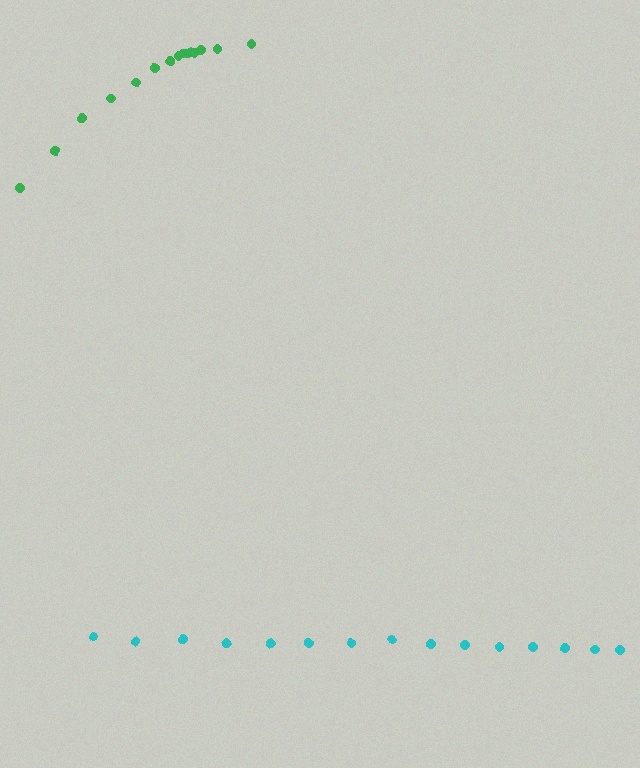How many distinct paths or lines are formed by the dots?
There are 2 distinct paths.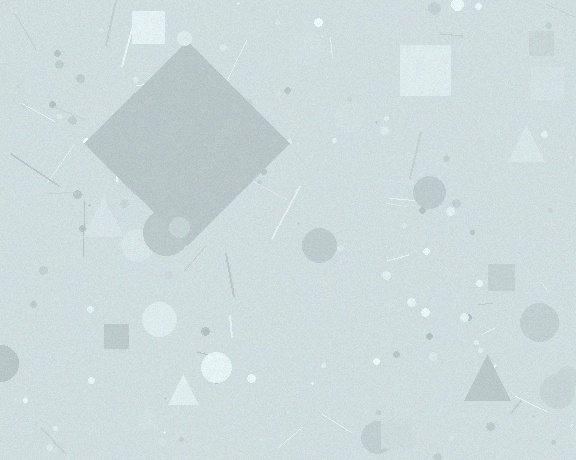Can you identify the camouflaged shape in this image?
The camouflaged shape is a diamond.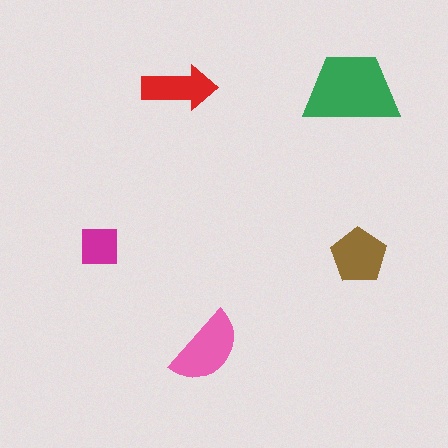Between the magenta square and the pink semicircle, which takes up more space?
The pink semicircle.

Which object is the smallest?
The magenta square.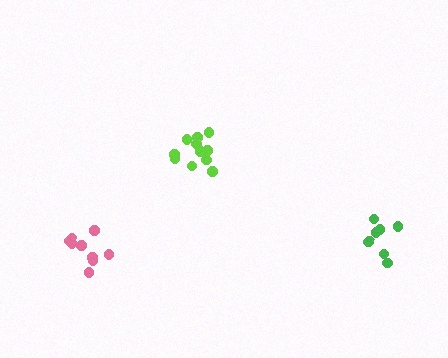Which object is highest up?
The lime cluster is topmost.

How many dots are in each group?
Group 1: 11 dots, Group 2: 9 dots, Group 3: 7 dots (27 total).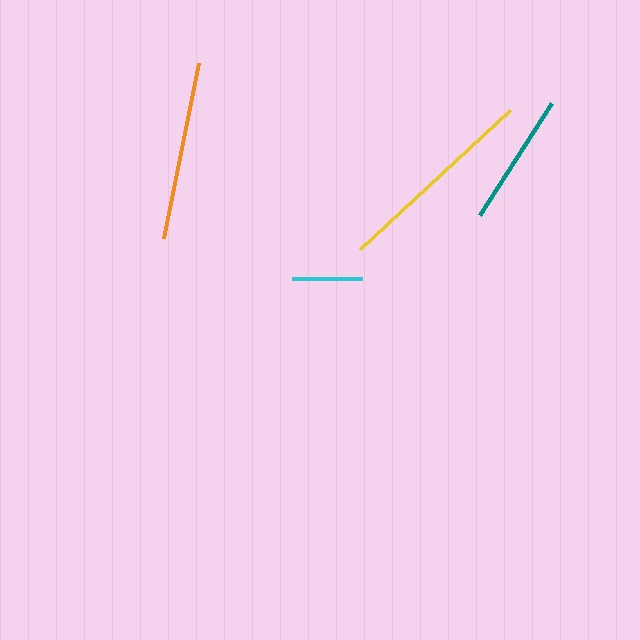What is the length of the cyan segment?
The cyan segment is approximately 70 pixels long.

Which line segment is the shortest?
The cyan line is the shortest at approximately 70 pixels.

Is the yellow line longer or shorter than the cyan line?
The yellow line is longer than the cyan line.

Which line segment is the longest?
The yellow line is the longest at approximately 205 pixels.